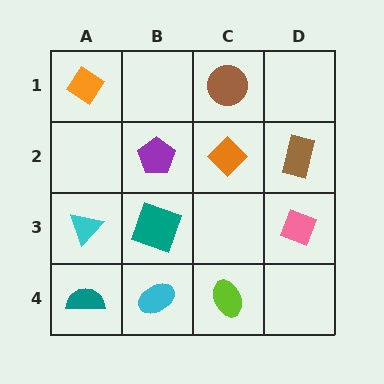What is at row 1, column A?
An orange diamond.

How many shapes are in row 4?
3 shapes.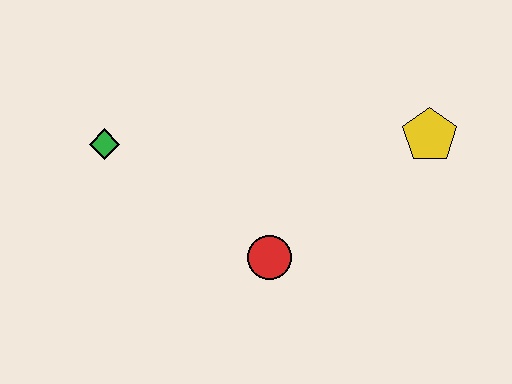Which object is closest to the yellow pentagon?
The red circle is closest to the yellow pentagon.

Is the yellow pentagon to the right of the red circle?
Yes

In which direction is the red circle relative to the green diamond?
The red circle is to the right of the green diamond.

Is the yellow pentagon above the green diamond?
Yes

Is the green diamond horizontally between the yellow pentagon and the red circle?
No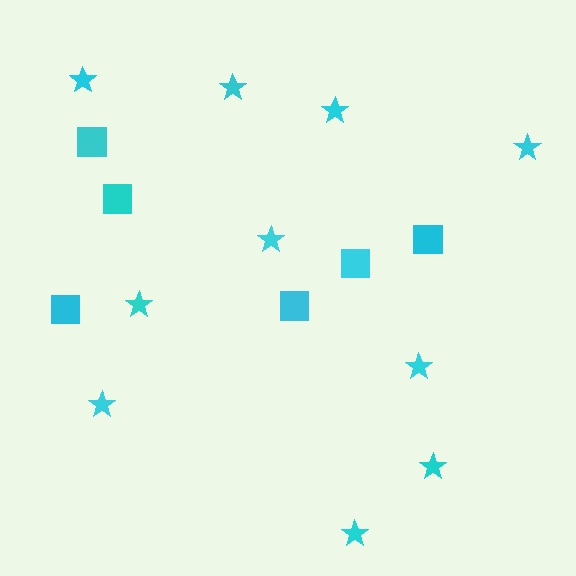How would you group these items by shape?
There are 2 groups: one group of stars (10) and one group of squares (6).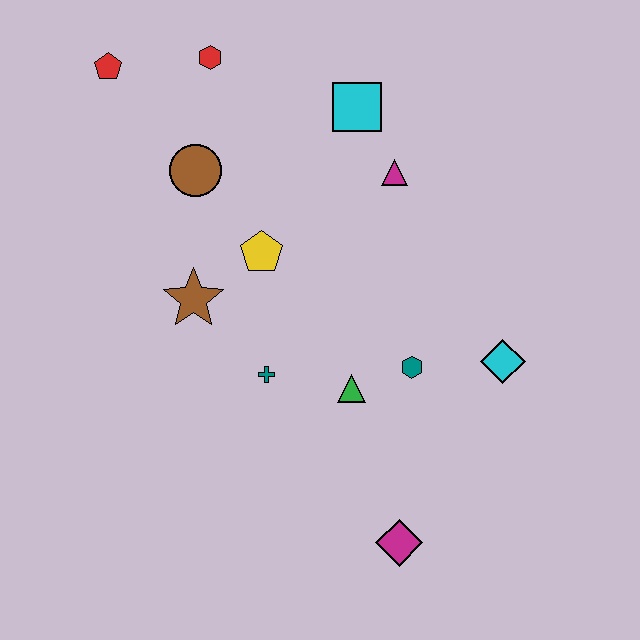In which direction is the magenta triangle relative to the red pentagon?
The magenta triangle is to the right of the red pentagon.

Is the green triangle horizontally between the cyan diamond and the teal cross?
Yes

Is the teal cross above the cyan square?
No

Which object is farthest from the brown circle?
The magenta diamond is farthest from the brown circle.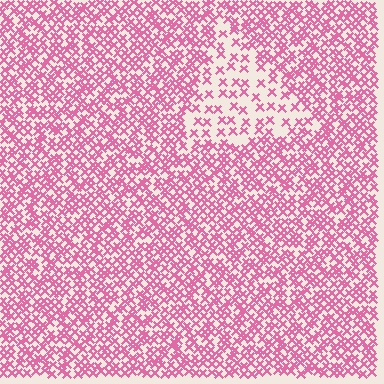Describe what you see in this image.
The image contains small pink elements arranged at two different densities. A triangle-shaped region is visible where the elements are less densely packed than the surrounding area.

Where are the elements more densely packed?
The elements are more densely packed outside the triangle boundary.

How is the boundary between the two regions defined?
The boundary is defined by a change in element density (approximately 2.5x ratio). All elements are the same color, size, and shape.